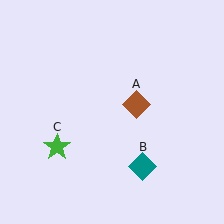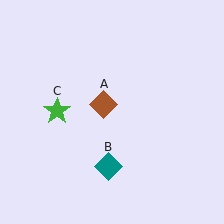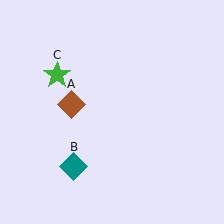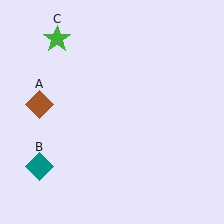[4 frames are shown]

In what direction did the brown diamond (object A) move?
The brown diamond (object A) moved left.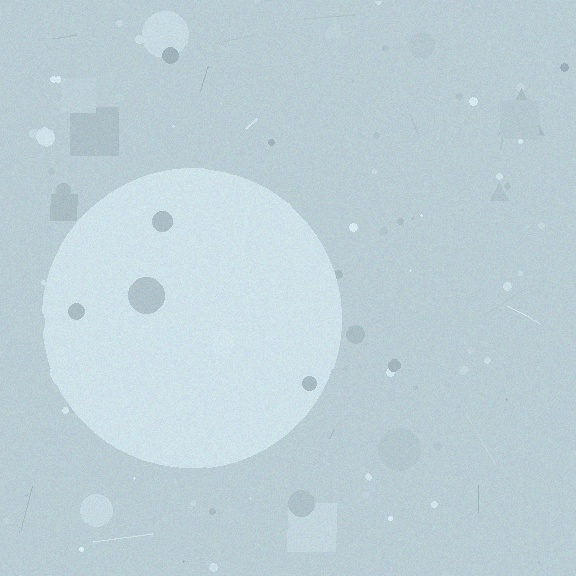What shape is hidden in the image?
A circle is hidden in the image.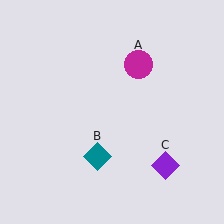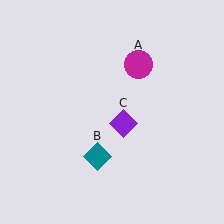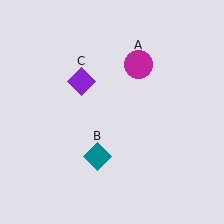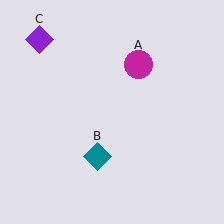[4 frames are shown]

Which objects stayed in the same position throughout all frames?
Magenta circle (object A) and teal diamond (object B) remained stationary.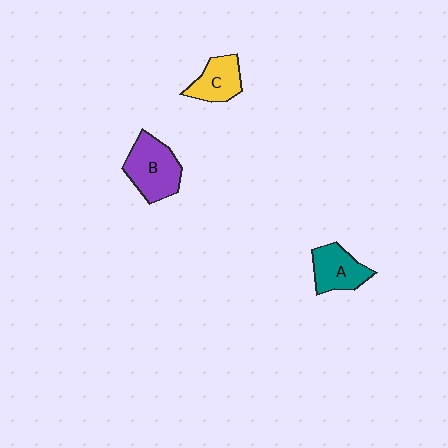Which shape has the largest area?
Shape B (purple).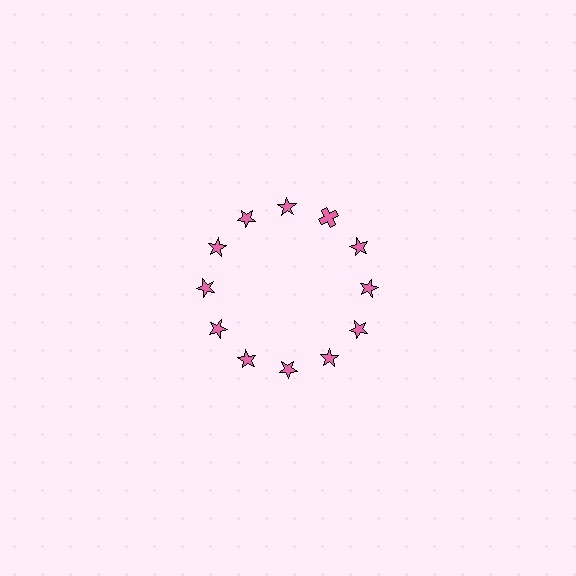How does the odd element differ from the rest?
It has a different shape: cross instead of star.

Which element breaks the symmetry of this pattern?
The pink cross at roughly the 1 o'clock position breaks the symmetry. All other shapes are pink stars.